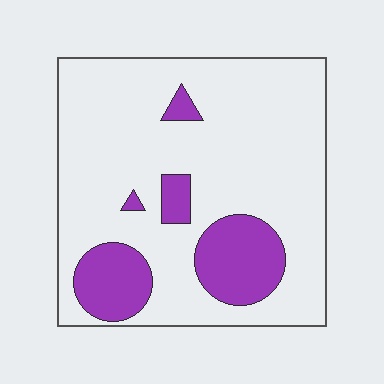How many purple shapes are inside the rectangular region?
5.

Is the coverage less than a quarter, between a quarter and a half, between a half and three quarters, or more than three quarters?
Less than a quarter.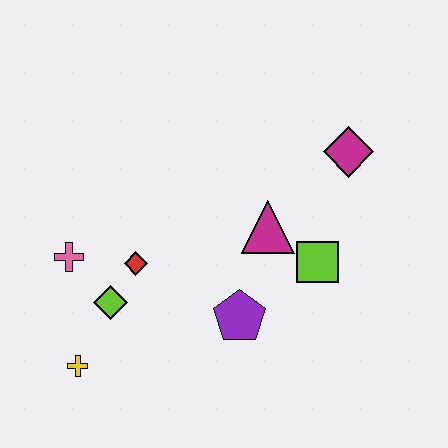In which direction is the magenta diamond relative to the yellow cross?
The magenta diamond is to the right of the yellow cross.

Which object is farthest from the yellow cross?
The magenta diamond is farthest from the yellow cross.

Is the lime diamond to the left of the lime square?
Yes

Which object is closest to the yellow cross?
The lime diamond is closest to the yellow cross.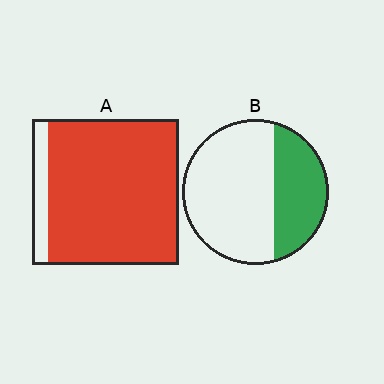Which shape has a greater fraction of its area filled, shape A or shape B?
Shape A.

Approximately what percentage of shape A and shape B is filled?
A is approximately 90% and B is approximately 35%.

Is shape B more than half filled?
No.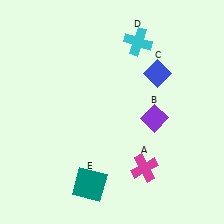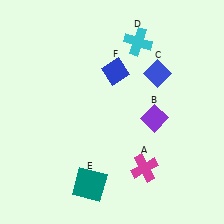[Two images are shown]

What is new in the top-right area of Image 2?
A blue diamond (F) was added in the top-right area of Image 2.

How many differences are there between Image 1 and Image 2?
There is 1 difference between the two images.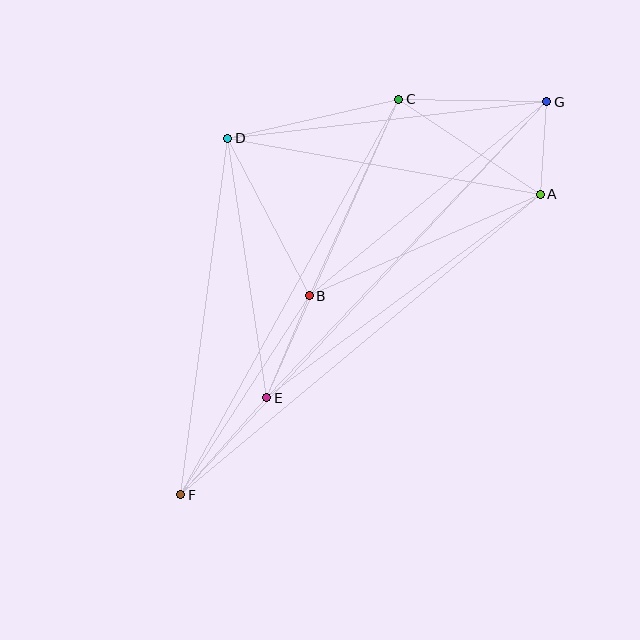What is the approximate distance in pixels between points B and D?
The distance between B and D is approximately 177 pixels.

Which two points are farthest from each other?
Points F and G are farthest from each other.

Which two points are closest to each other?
Points A and G are closest to each other.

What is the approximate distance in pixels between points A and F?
The distance between A and F is approximately 469 pixels.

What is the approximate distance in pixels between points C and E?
The distance between C and E is approximately 327 pixels.